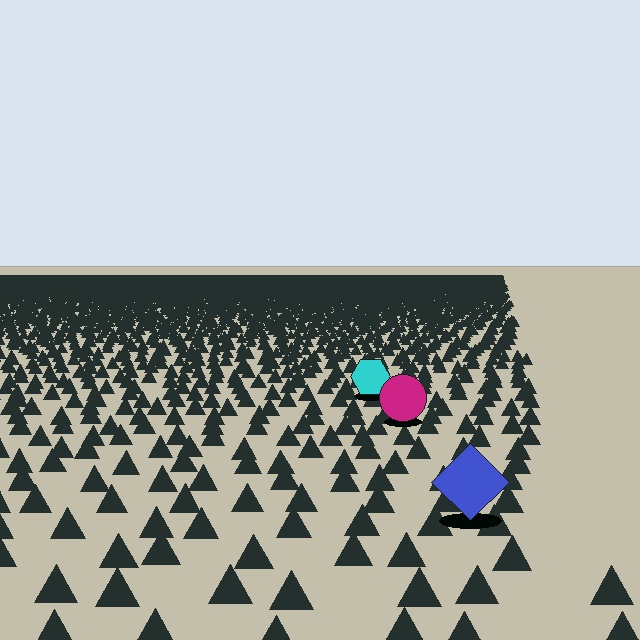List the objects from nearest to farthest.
From nearest to farthest: the blue diamond, the magenta circle, the cyan hexagon.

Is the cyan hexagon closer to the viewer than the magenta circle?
No. The magenta circle is closer — you can tell from the texture gradient: the ground texture is coarser near it.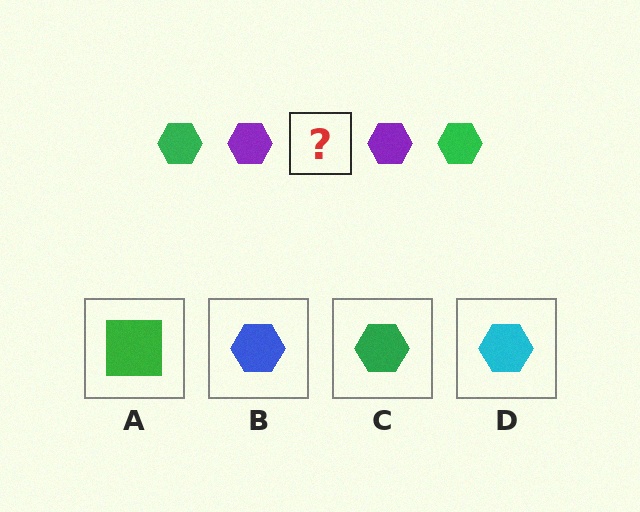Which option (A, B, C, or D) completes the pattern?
C.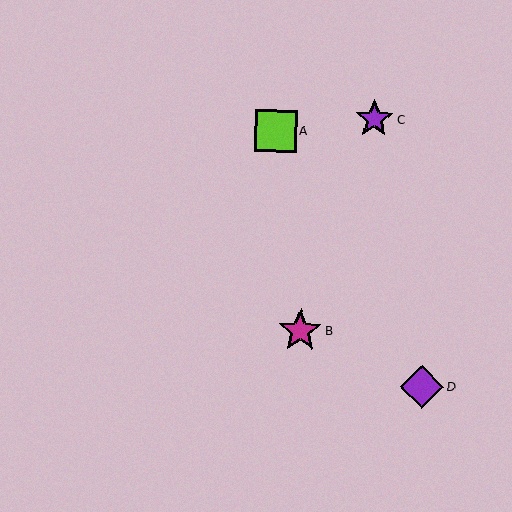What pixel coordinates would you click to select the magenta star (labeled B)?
Click at (300, 331) to select the magenta star B.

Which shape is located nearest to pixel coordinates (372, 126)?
The purple star (labeled C) at (374, 119) is nearest to that location.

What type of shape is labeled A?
Shape A is a lime square.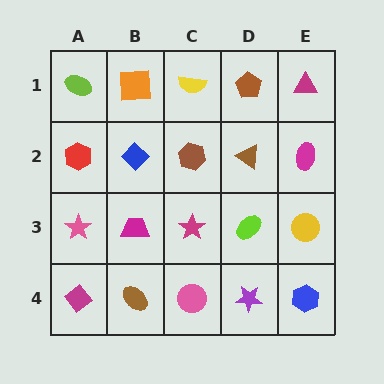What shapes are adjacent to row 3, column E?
A magenta ellipse (row 2, column E), a blue hexagon (row 4, column E), a lime ellipse (row 3, column D).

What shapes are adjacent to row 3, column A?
A red hexagon (row 2, column A), a magenta diamond (row 4, column A), a magenta trapezoid (row 3, column B).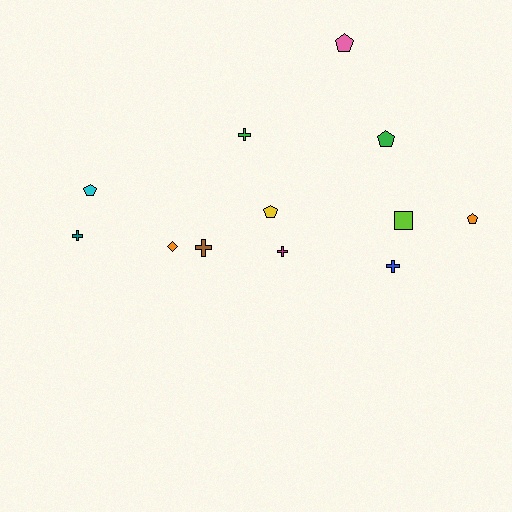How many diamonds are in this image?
There is 1 diamond.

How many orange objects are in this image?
There are 2 orange objects.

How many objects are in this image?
There are 12 objects.